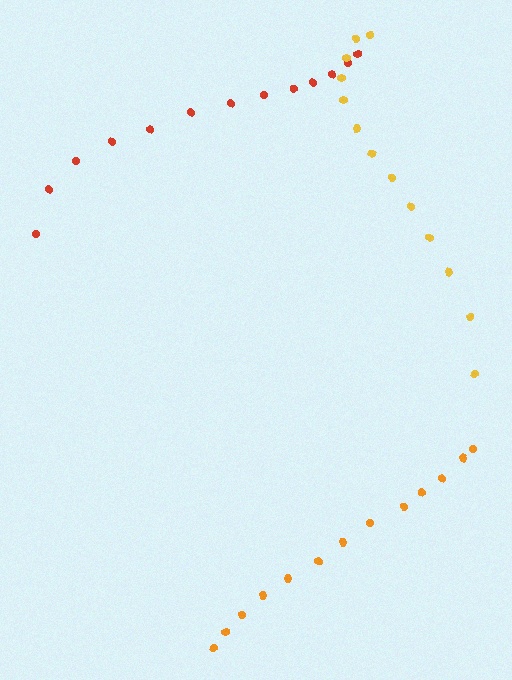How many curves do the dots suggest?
There are 3 distinct paths.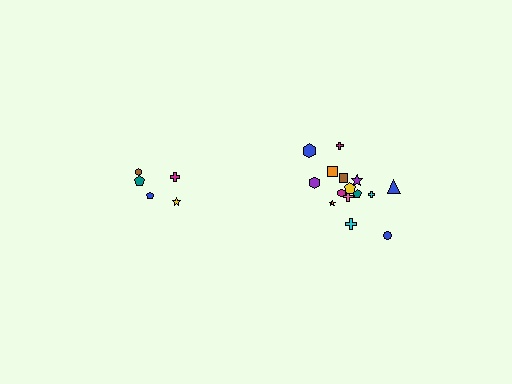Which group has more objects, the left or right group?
The right group.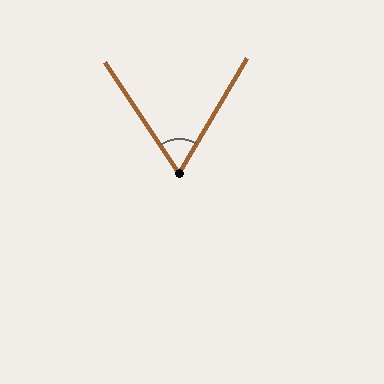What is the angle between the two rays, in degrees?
Approximately 64 degrees.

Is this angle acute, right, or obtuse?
It is acute.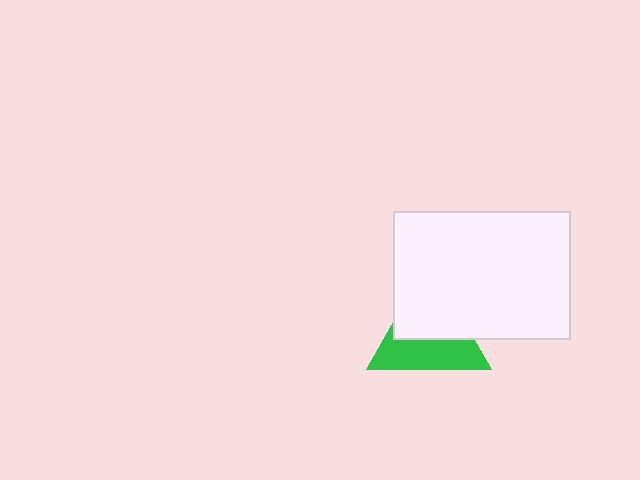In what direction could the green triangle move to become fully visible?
The green triangle could move down. That would shift it out from behind the white rectangle entirely.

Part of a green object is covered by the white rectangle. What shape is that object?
It is a triangle.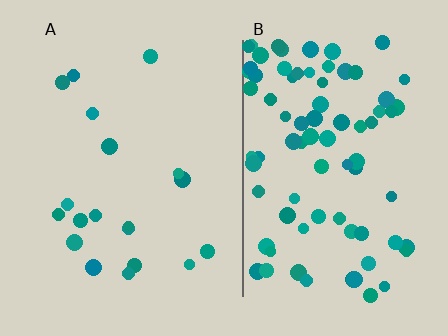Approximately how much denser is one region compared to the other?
Approximately 4.4× — region B over region A.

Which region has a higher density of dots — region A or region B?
B (the right).